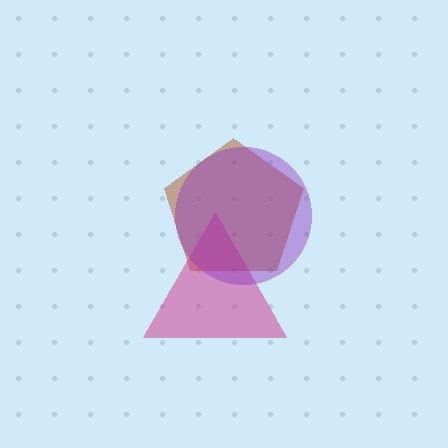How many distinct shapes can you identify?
There are 3 distinct shapes: a brown pentagon, a magenta triangle, a purple circle.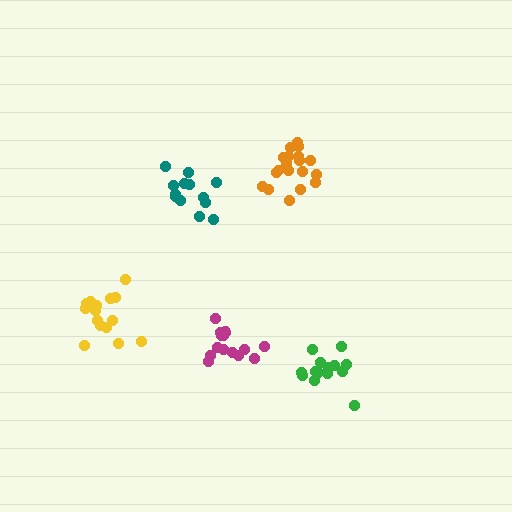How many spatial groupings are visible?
There are 5 spatial groupings.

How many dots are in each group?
Group 1: 19 dots, Group 2: 15 dots, Group 3: 15 dots, Group 4: 13 dots, Group 5: 14 dots (76 total).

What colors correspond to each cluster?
The clusters are colored: orange, yellow, magenta, teal, green.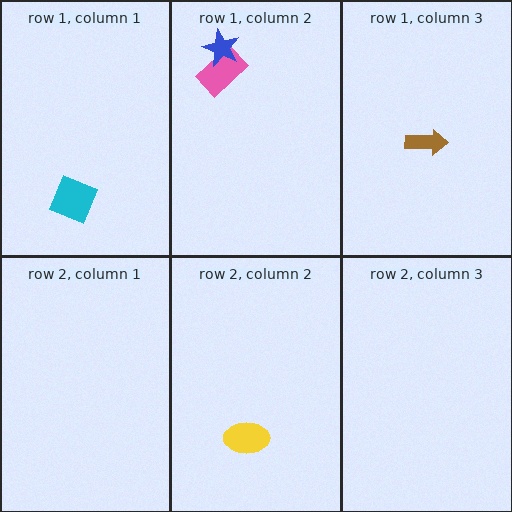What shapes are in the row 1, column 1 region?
The cyan diamond.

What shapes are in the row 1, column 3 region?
The brown arrow.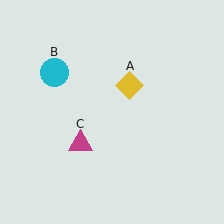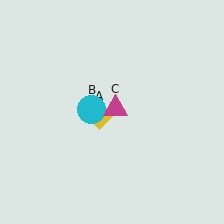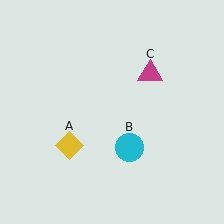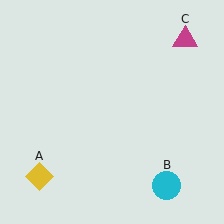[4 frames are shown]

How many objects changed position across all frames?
3 objects changed position: yellow diamond (object A), cyan circle (object B), magenta triangle (object C).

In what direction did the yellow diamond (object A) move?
The yellow diamond (object A) moved down and to the left.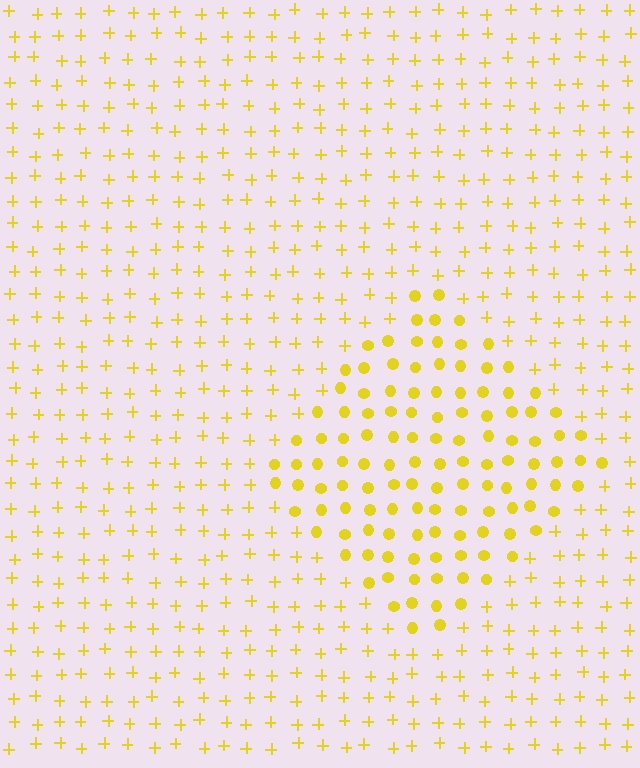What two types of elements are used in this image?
The image uses circles inside the diamond region and plus signs outside it.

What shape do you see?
I see a diamond.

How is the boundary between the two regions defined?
The boundary is defined by a change in element shape: circles inside vs. plus signs outside. All elements share the same color and spacing.